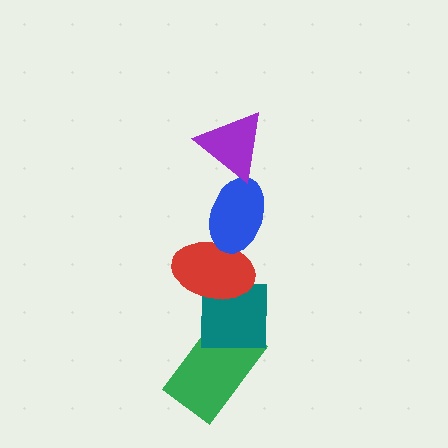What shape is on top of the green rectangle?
The teal square is on top of the green rectangle.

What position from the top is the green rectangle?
The green rectangle is 5th from the top.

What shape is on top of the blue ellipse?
The purple triangle is on top of the blue ellipse.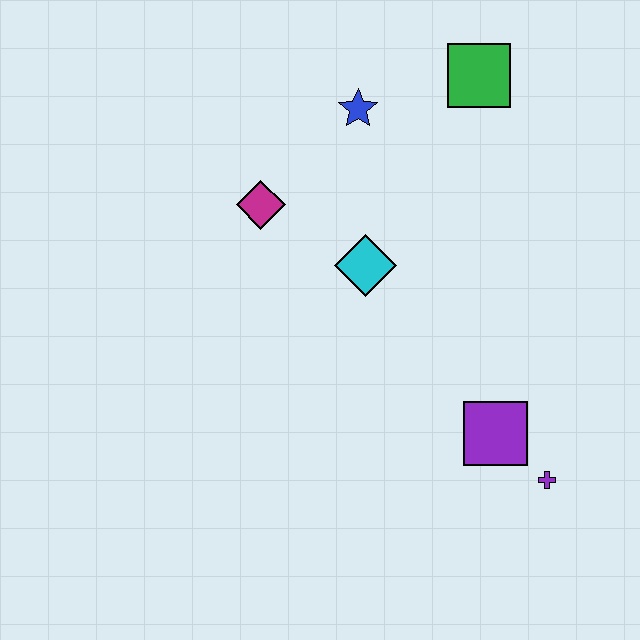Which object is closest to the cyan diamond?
The magenta diamond is closest to the cyan diamond.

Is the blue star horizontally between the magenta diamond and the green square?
Yes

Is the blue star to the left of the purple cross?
Yes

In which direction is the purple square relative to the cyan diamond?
The purple square is below the cyan diamond.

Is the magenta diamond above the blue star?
No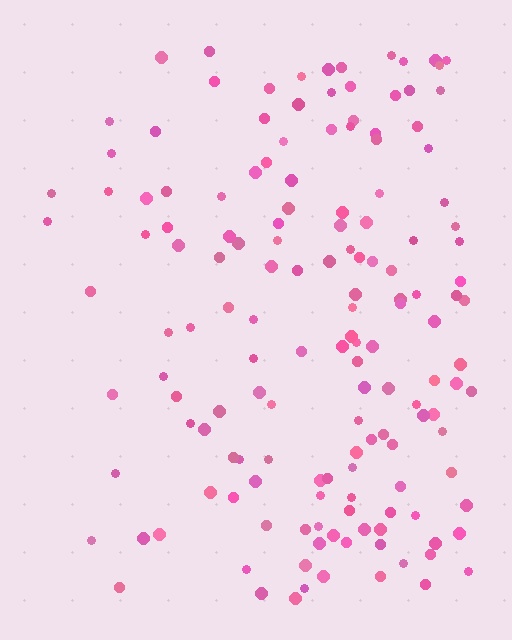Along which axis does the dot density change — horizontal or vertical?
Horizontal.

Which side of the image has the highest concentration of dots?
The right.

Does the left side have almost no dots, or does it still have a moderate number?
Still a moderate number, just noticeably fewer than the right.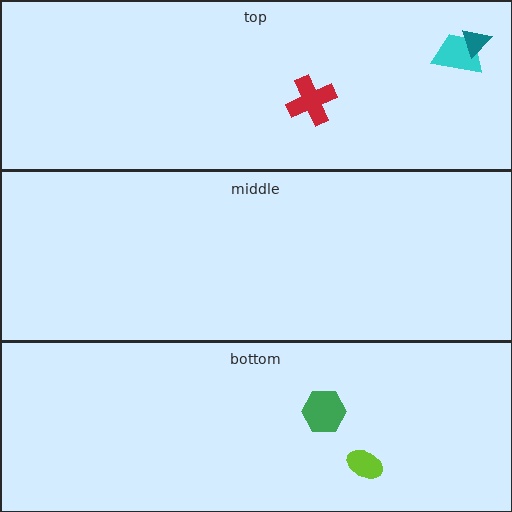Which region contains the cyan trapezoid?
The top region.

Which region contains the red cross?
The top region.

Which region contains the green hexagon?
The bottom region.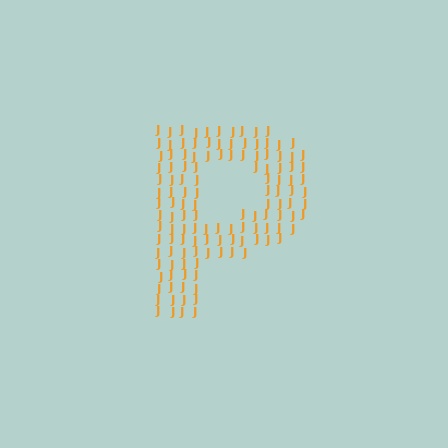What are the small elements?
The small elements are letter J's.